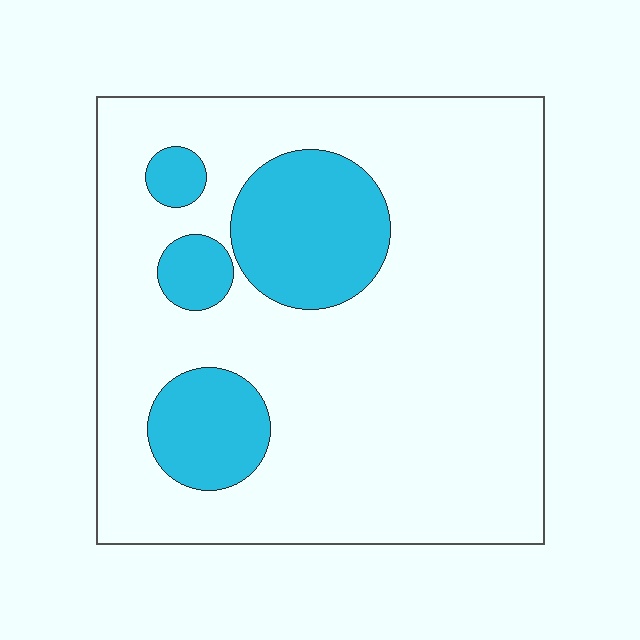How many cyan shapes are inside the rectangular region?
4.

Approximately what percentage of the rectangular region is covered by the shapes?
Approximately 20%.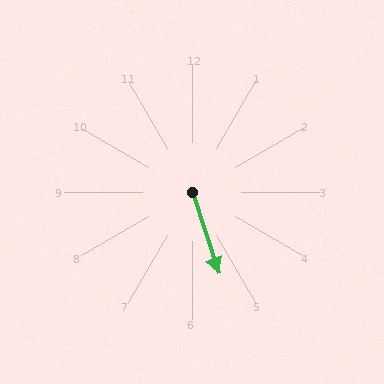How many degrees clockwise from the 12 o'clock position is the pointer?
Approximately 162 degrees.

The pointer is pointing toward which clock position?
Roughly 5 o'clock.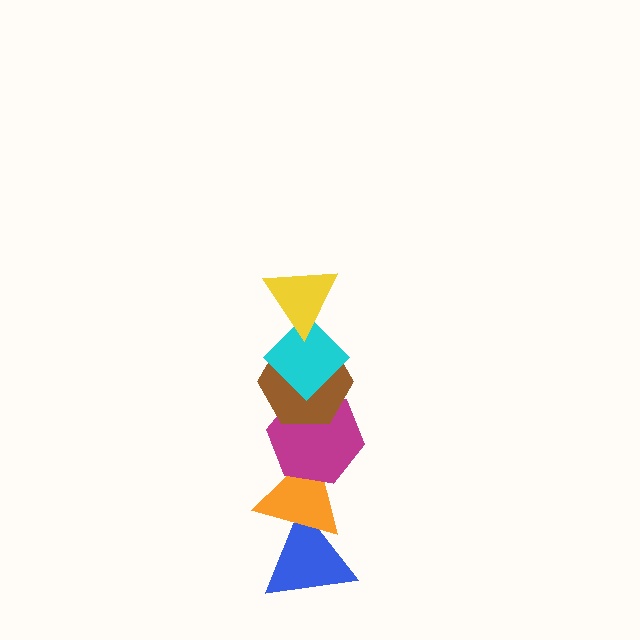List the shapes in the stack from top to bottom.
From top to bottom: the yellow triangle, the cyan diamond, the brown hexagon, the magenta hexagon, the orange triangle, the blue triangle.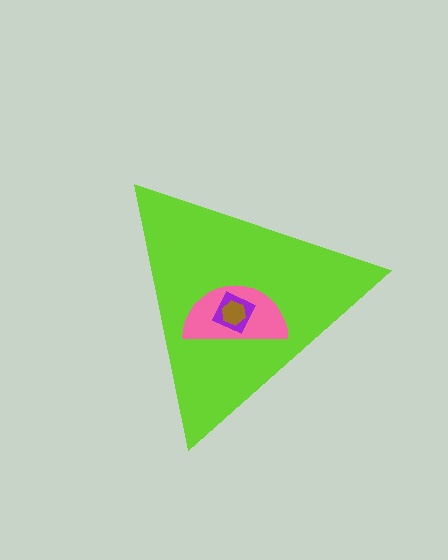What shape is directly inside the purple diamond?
The brown hexagon.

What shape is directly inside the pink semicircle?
The purple diamond.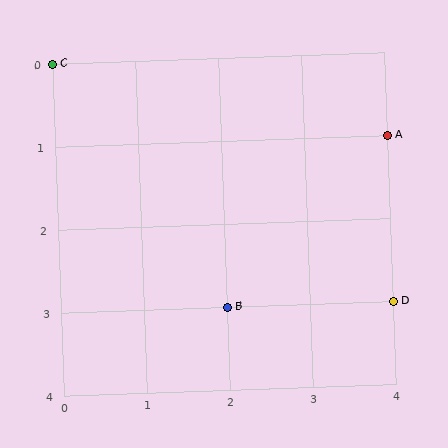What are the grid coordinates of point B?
Point B is at grid coordinates (2, 3).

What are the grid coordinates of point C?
Point C is at grid coordinates (0, 0).